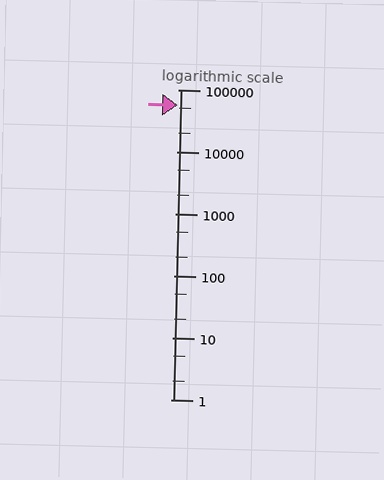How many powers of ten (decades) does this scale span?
The scale spans 5 decades, from 1 to 100000.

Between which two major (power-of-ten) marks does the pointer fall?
The pointer is between 10000 and 100000.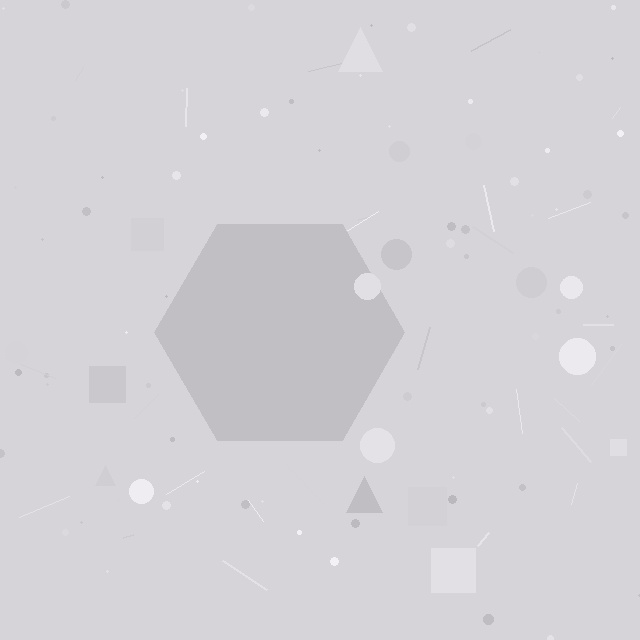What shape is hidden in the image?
A hexagon is hidden in the image.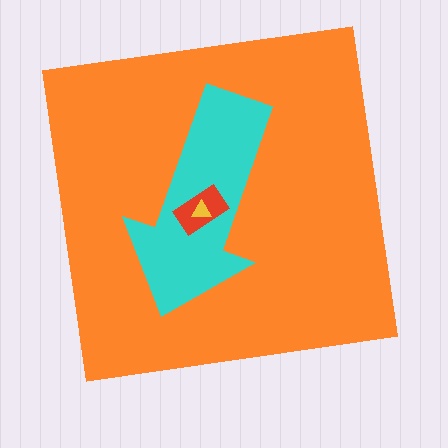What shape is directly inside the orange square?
The cyan arrow.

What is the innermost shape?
The yellow triangle.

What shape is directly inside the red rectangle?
The yellow triangle.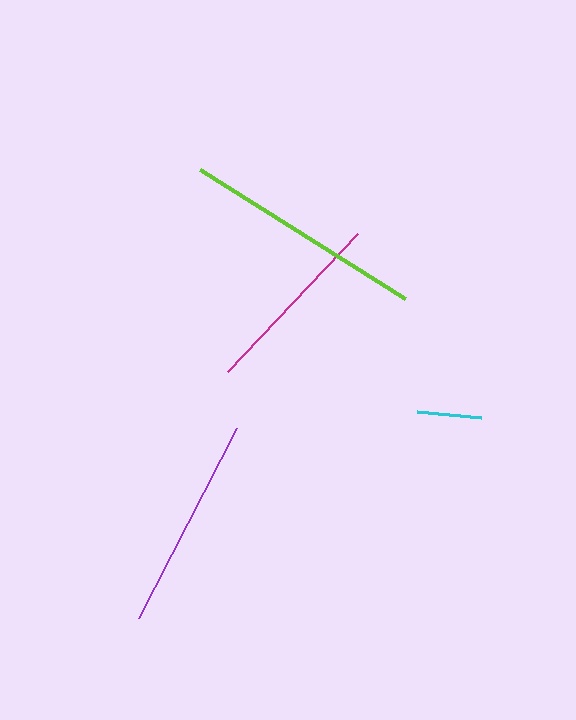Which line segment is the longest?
The lime line is the longest at approximately 242 pixels.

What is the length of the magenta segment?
The magenta segment is approximately 190 pixels long.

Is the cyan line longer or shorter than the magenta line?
The magenta line is longer than the cyan line.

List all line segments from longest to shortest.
From longest to shortest: lime, purple, magenta, cyan.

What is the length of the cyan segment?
The cyan segment is approximately 63 pixels long.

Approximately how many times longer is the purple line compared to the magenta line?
The purple line is approximately 1.1 times the length of the magenta line.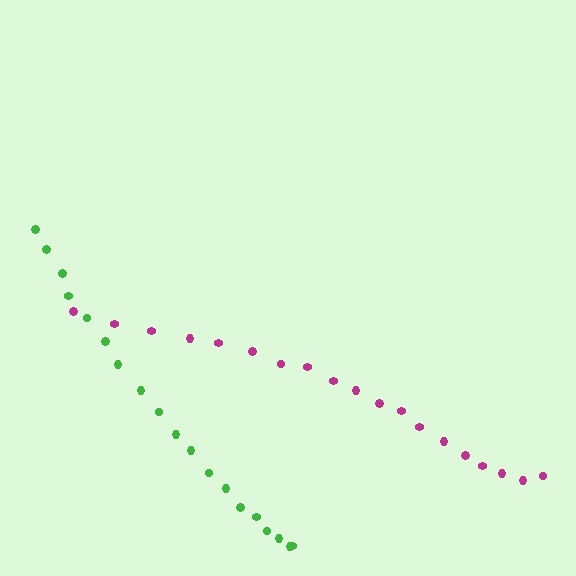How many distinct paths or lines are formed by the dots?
There are 2 distinct paths.